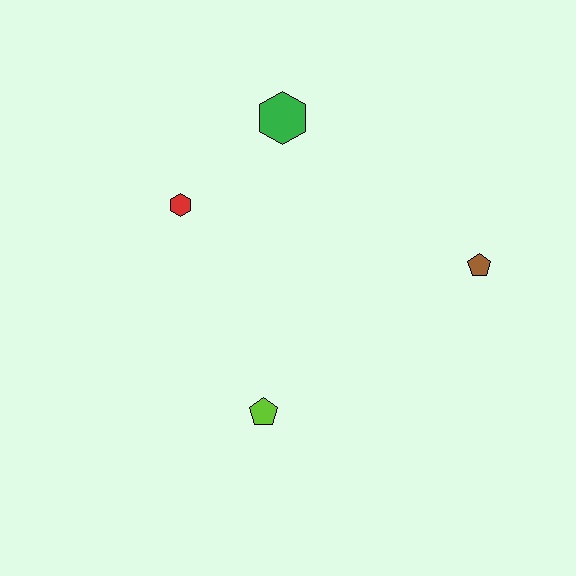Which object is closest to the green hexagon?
The red hexagon is closest to the green hexagon.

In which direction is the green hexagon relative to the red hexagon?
The green hexagon is to the right of the red hexagon.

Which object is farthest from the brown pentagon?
The red hexagon is farthest from the brown pentagon.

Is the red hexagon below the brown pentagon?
No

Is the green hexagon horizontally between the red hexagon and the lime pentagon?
No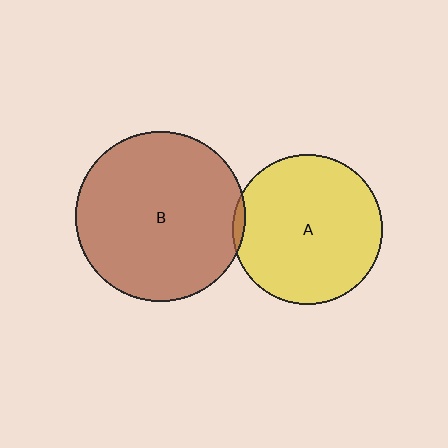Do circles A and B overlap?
Yes.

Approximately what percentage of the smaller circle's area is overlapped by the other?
Approximately 5%.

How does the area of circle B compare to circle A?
Approximately 1.3 times.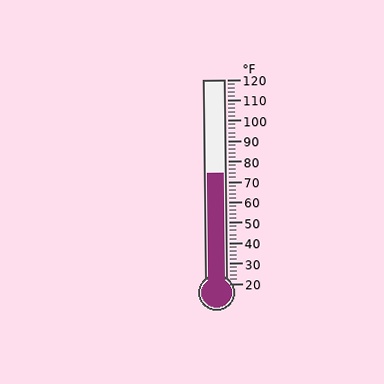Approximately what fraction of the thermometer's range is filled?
The thermometer is filled to approximately 55% of its range.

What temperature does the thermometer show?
The thermometer shows approximately 74°F.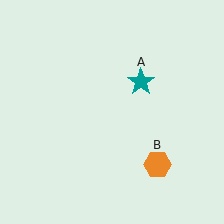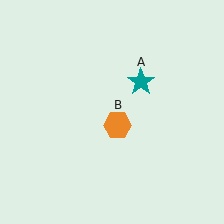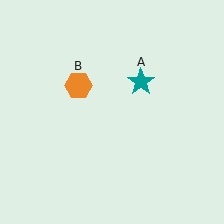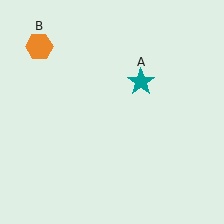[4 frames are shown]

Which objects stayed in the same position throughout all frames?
Teal star (object A) remained stationary.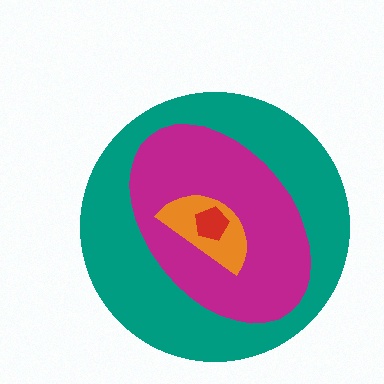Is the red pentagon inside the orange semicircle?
Yes.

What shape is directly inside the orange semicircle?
The red pentagon.